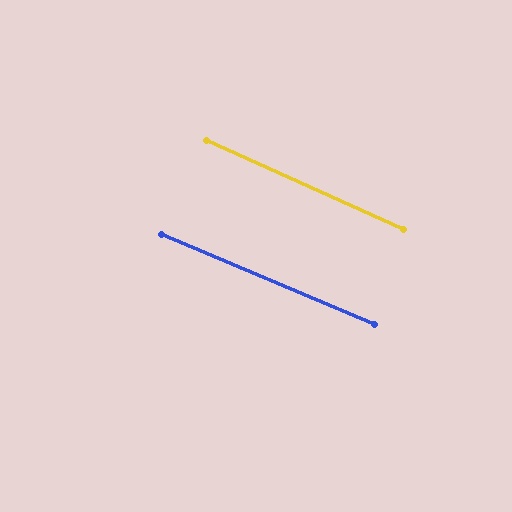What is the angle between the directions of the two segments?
Approximately 2 degrees.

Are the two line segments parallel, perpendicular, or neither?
Parallel — their directions differ by only 1.6°.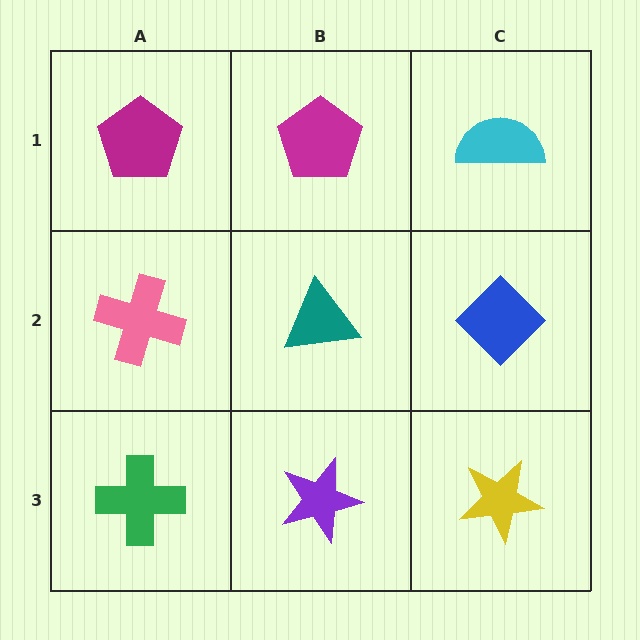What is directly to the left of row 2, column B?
A pink cross.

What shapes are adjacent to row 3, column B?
A teal triangle (row 2, column B), a green cross (row 3, column A), a yellow star (row 3, column C).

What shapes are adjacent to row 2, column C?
A cyan semicircle (row 1, column C), a yellow star (row 3, column C), a teal triangle (row 2, column B).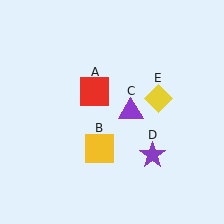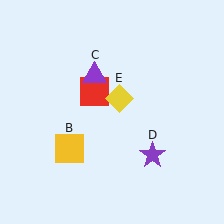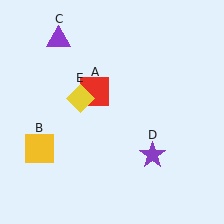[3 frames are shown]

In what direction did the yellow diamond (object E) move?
The yellow diamond (object E) moved left.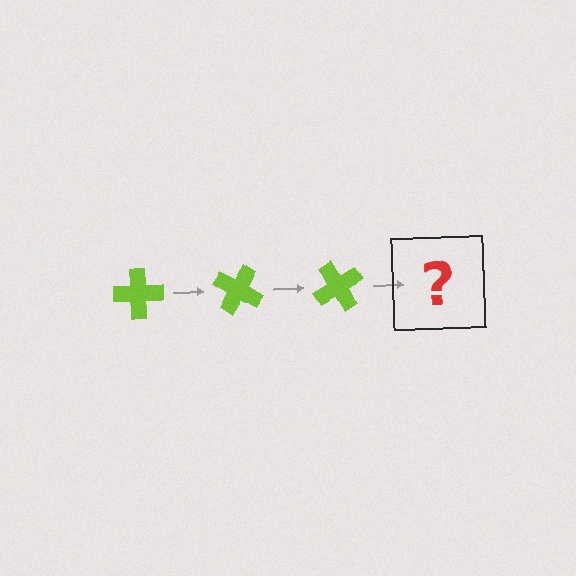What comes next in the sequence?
The next element should be a lime cross rotated 90 degrees.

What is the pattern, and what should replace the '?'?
The pattern is that the cross rotates 30 degrees each step. The '?' should be a lime cross rotated 90 degrees.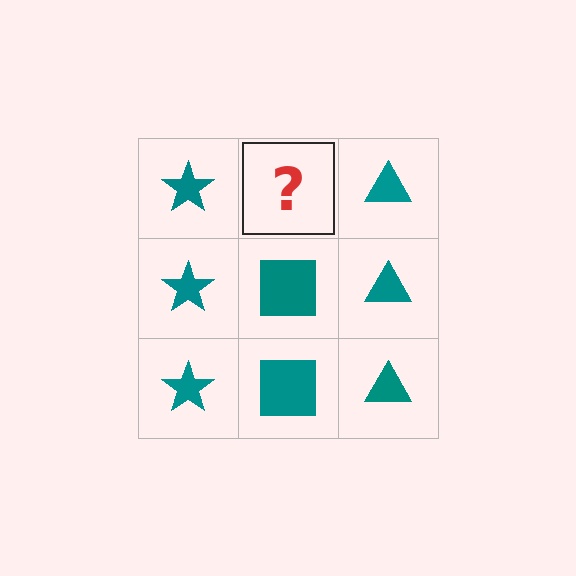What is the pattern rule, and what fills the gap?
The rule is that each column has a consistent shape. The gap should be filled with a teal square.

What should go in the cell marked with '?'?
The missing cell should contain a teal square.